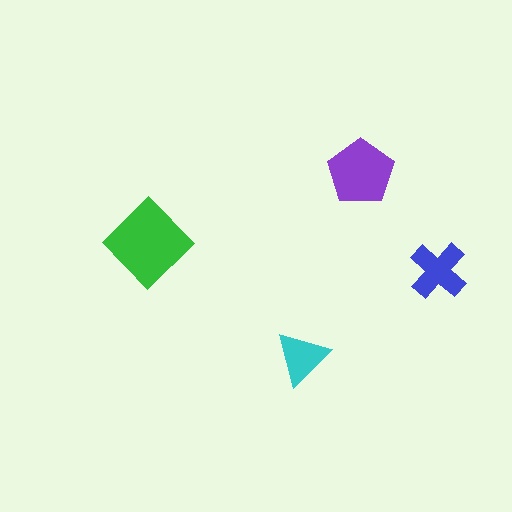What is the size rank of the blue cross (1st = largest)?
3rd.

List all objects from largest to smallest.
The green diamond, the purple pentagon, the blue cross, the cyan triangle.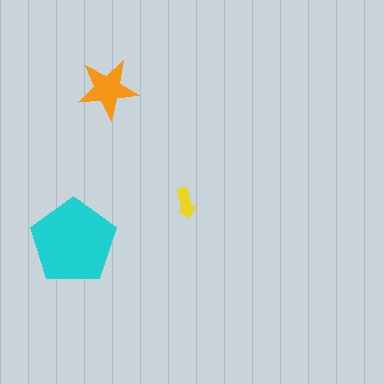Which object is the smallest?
The yellow arrow.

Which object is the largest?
The cyan pentagon.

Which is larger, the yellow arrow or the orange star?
The orange star.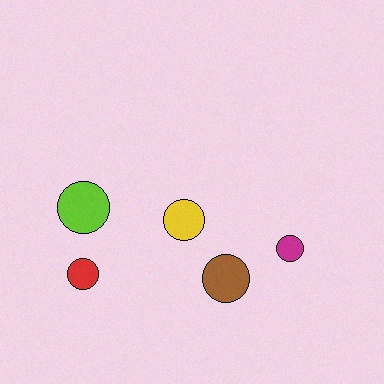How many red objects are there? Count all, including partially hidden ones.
There is 1 red object.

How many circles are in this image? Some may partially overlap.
There are 5 circles.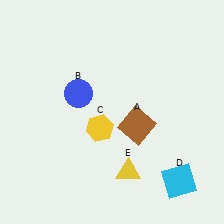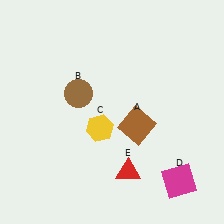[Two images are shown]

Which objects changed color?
B changed from blue to brown. D changed from cyan to magenta. E changed from yellow to red.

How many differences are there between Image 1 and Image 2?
There are 3 differences between the two images.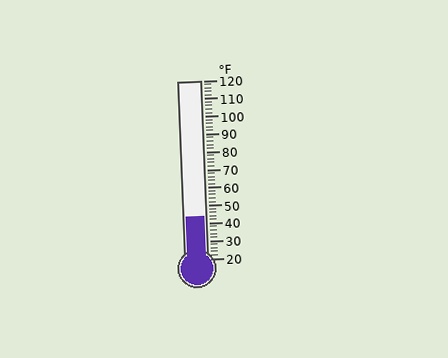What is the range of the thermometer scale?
The thermometer scale ranges from 20°F to 120°F.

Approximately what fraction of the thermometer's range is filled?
The thermometer is filled to approximately 25% of its range.